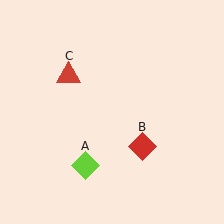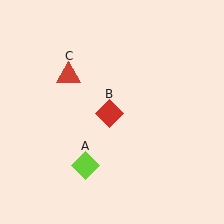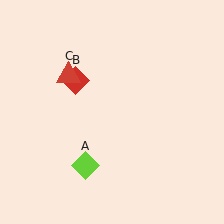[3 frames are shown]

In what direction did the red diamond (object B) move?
The red diamond (object B) moved up and to the left.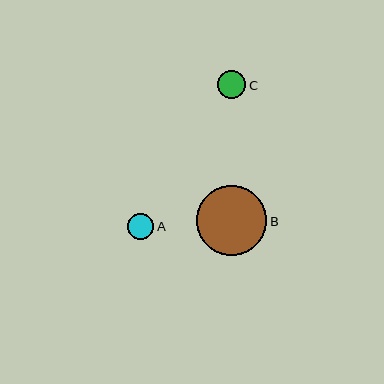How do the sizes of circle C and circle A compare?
Circle C and circle A are approximately the same size.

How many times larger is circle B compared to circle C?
Circle B is approximately 2.5 times the size of circle C.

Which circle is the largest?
Circle B is the largest with a size of approximately 70 pixels.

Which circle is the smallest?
Circle A is the smallest with a size of approximately 27 pixels.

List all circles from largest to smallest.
From largest to smallest: B, C, A.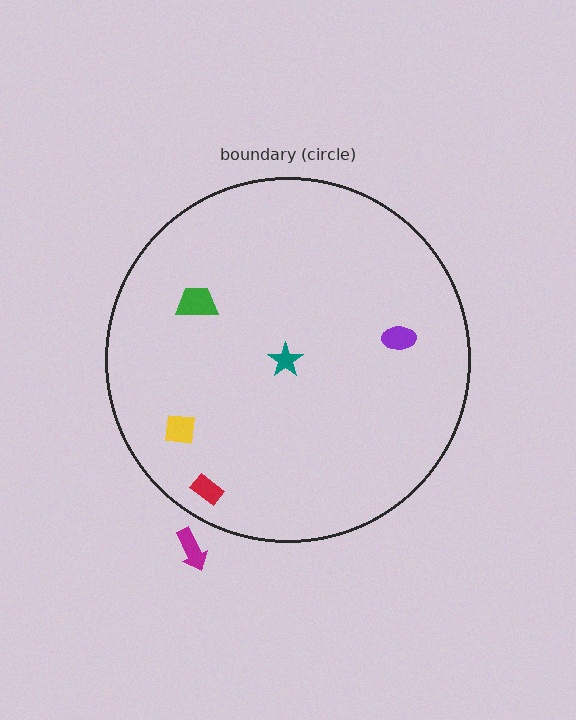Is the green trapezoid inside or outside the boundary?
Inside.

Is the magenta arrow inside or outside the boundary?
Outside.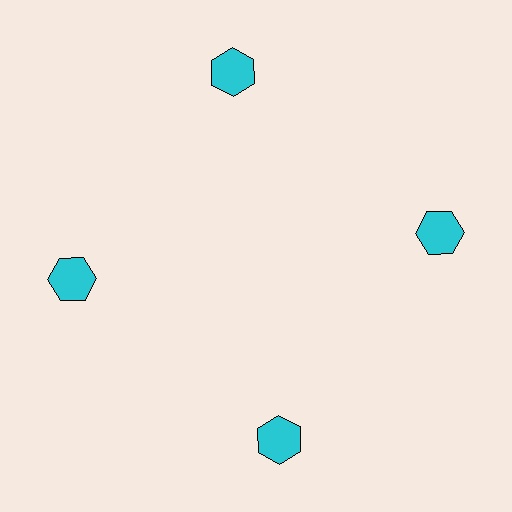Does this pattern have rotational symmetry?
Yes, this pattern has 4-fold rotational symmetry. It looks the same after rotating 90 degrees around the center.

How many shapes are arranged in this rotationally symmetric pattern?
There are 4 shapes, arranged in 4 groups of 1.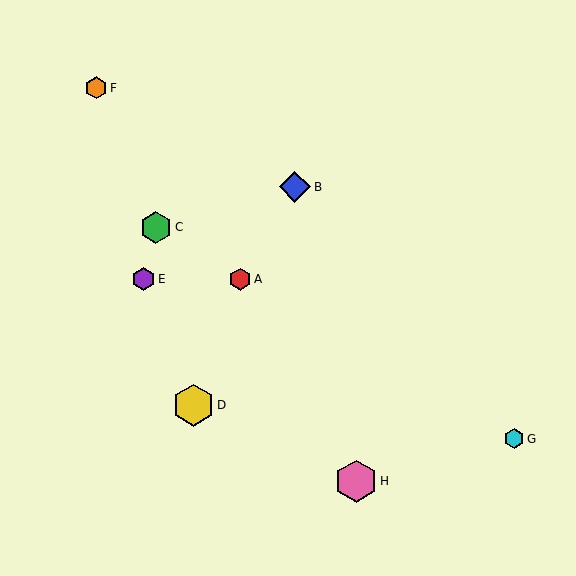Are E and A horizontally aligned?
Yes, both are at y≈279.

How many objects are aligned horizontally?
2 objects (A, E) are aligned horizontally.